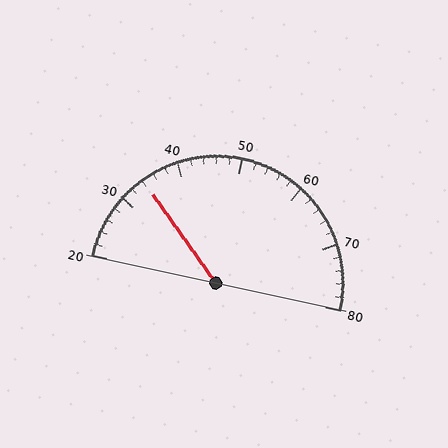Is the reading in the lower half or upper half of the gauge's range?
The reading is in the lower half of the range (20 to 80).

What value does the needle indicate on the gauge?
The needle indicates approximately 34.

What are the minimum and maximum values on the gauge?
The gauge ranges from 20 to 80.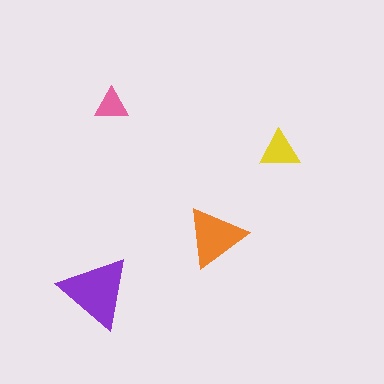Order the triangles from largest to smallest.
the purple one, the orange one, the yellow one, the pink one.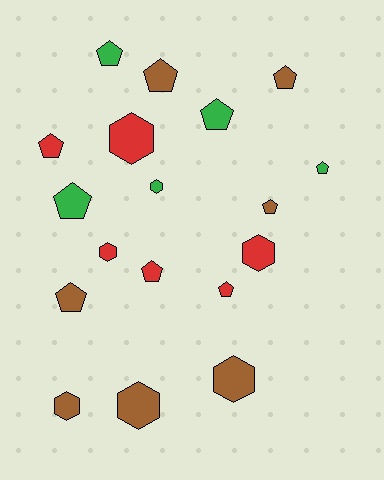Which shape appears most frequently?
Pentagon, with 11 objects.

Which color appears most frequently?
Brown, with 7 objects.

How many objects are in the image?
There are 18 objects.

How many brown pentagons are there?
There are 4 brown pentagons.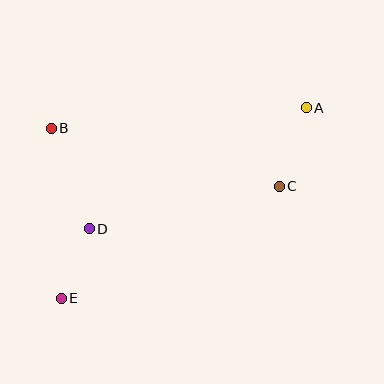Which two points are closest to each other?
Points D and E are closest to each other.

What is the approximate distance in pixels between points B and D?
The distance between B and D is approximately 107 pixels.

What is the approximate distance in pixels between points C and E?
The distance between C and E is approximately 245 pixels.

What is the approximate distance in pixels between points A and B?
The distance between A and B is approximately 256 pixels.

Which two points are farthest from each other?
Points A and E are farthest from each other.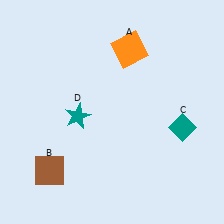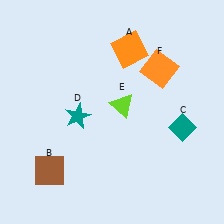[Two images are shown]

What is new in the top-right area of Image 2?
A lime triangle (E) was added in the top-right area of Image 2.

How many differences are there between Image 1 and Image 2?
There are 2 differences between the two images.